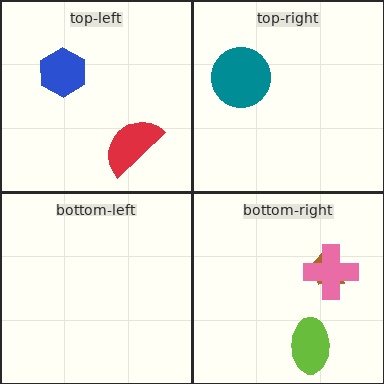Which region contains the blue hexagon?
The top-left region.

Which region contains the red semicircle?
The top-left region.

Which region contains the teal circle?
The top-right region.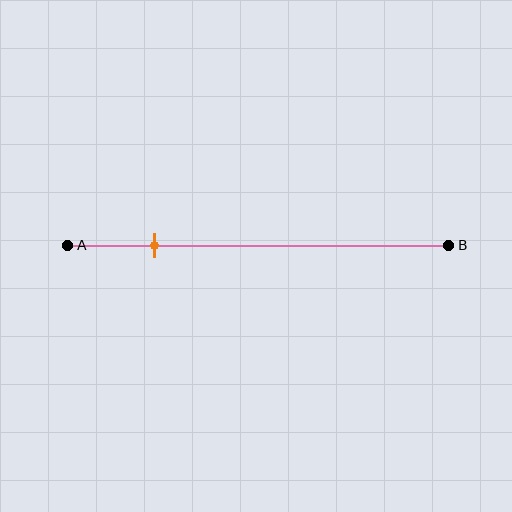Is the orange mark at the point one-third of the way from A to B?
No, the mark is at about 25% from A, not at the 33% one-third point.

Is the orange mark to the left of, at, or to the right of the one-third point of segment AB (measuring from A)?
The orange mark is to the left of the one-third point of segment AB.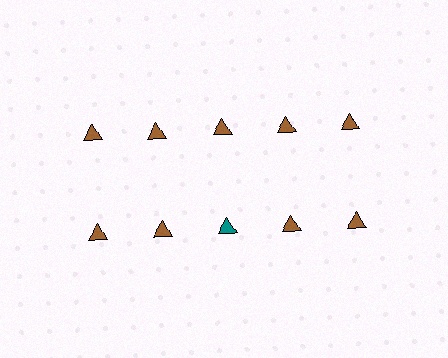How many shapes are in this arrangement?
There are 10 shapes arranged in a grid pattern.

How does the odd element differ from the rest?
It has a different color: teal instead of brown.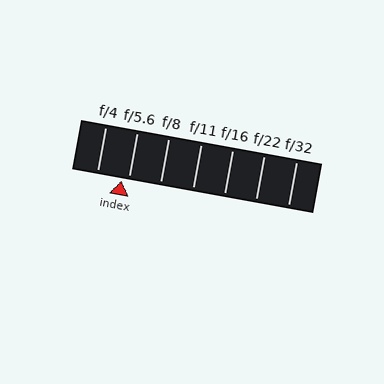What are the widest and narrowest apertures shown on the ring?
The widest aperture shown is f/4 and the narrowest is f/32.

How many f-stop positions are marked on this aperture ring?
There are 7 f-stop positions marked.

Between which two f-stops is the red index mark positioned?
The index mark is between f/4 and f/5.6.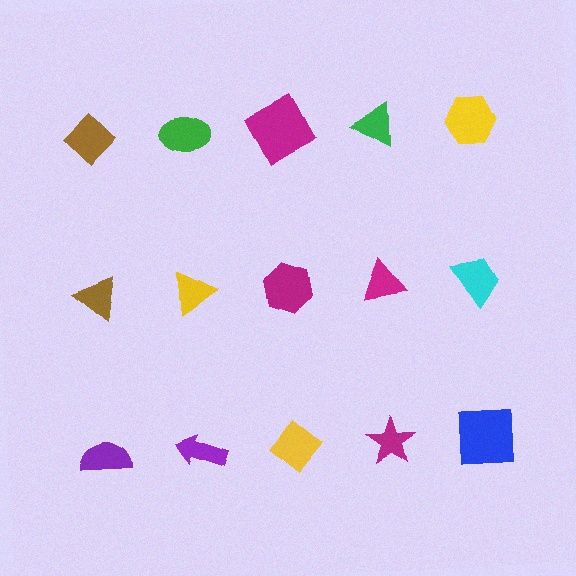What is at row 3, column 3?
A yellow diamond.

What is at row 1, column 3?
A magenta square.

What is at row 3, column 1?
A purple semicircle.